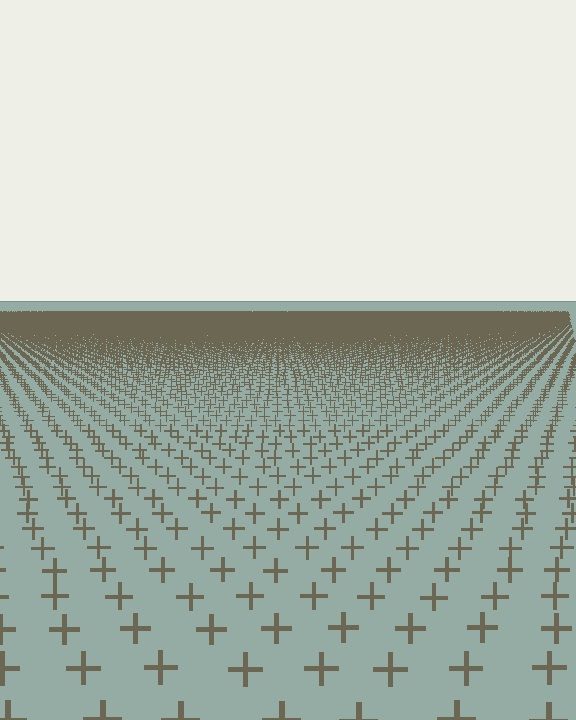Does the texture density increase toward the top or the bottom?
Density increases toward the top.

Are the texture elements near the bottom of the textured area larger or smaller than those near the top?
Larger. Near the bottom, elements are closer to the viewer and appear at a bigger on-screen size.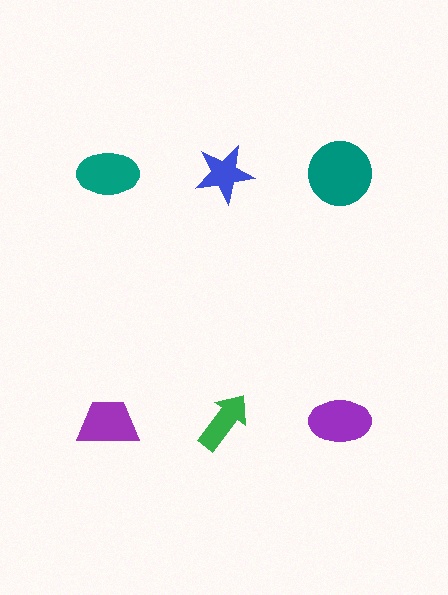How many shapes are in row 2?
3 shapes.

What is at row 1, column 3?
A teal circle.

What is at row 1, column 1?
A teal ellipse.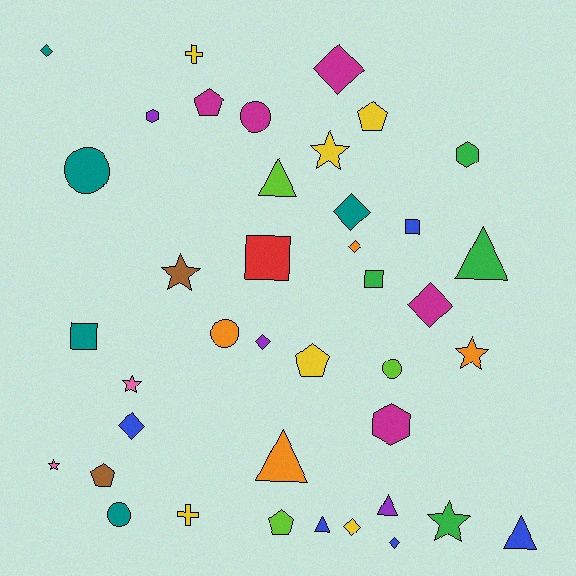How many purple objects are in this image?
There are 3 purple objects.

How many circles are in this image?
There are 5 circles.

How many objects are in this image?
There are 40 objects.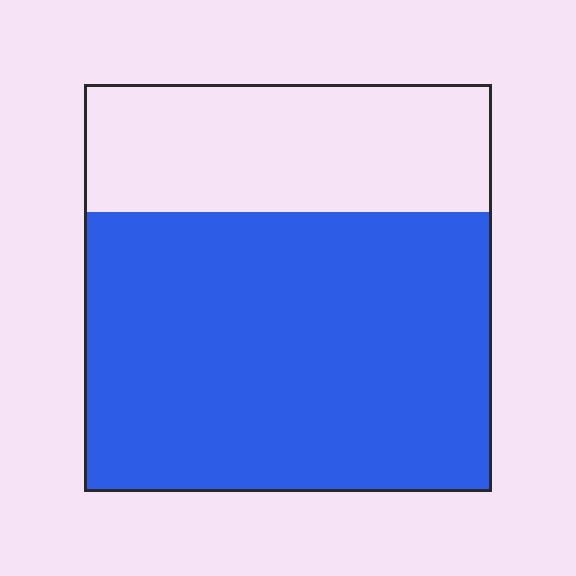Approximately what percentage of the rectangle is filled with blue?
Approximately 70%.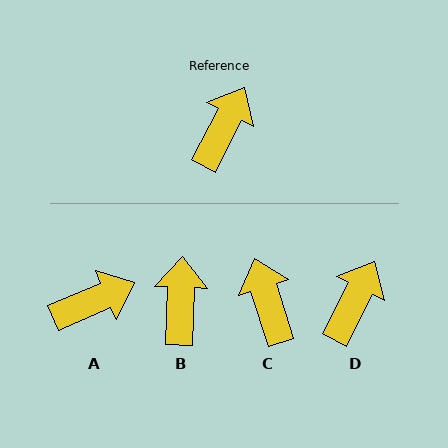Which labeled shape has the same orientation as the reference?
D.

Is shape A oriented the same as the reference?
No, it is off by about 39 degrees.